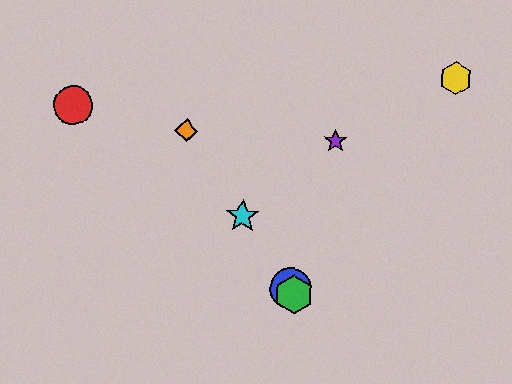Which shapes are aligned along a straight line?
The blue circle, the green hexagon, the orange diamond, the cyan star are aligned along a straight line.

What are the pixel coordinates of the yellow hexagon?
The yellow hexagon is at (456, 78).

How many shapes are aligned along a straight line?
4 shapes (the blue circle, the green hexagon, the orange diamond, the cyan star) are aligned along a straight line.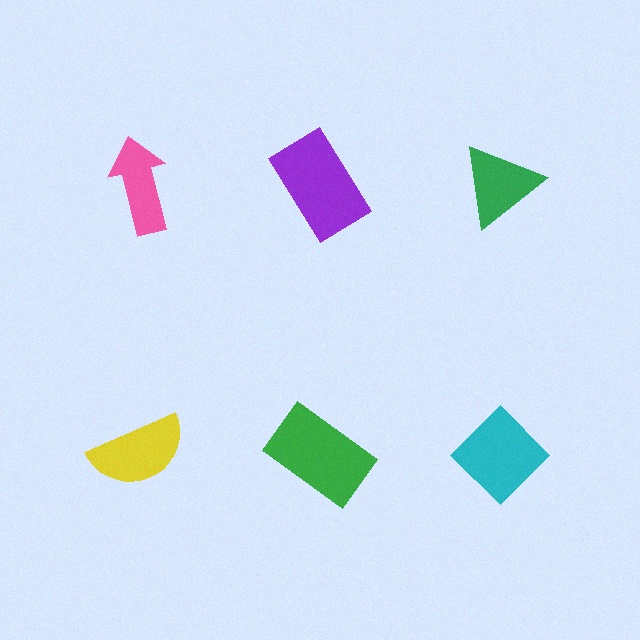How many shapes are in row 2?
3 shapes.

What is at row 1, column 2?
A purple rectangle.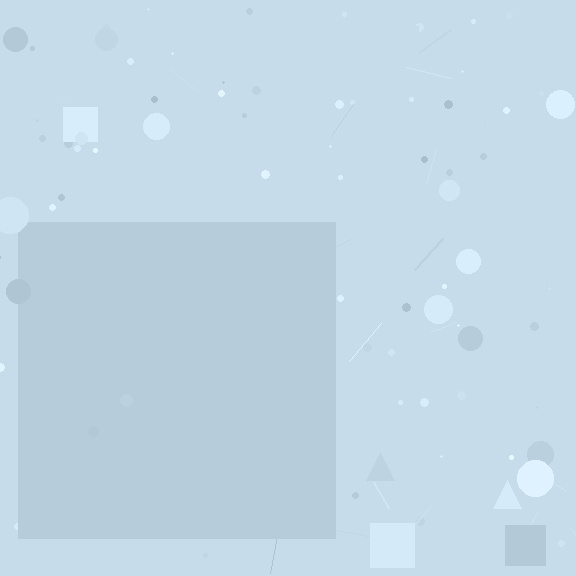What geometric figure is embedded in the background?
A square is embedded in the background.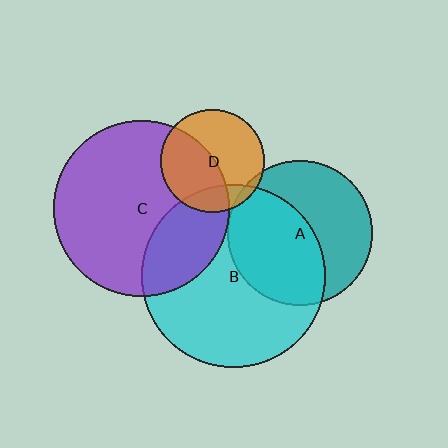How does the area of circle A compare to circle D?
Approximately 2.0 times.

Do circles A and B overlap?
Yes.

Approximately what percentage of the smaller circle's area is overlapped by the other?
Approximately 50%.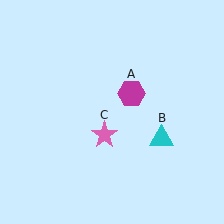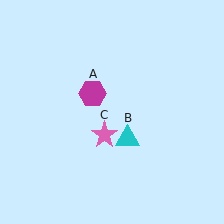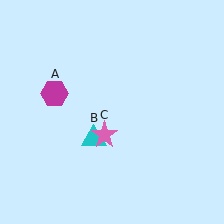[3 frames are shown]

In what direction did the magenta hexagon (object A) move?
The magenta hexagon (object A) moved left.